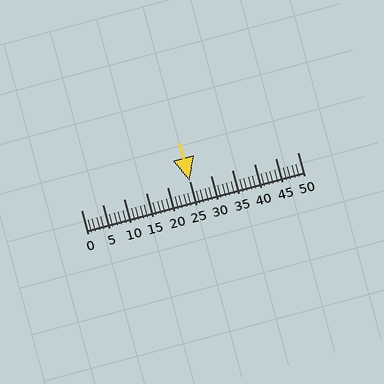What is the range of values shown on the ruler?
The ruler shows values from 0 to 50.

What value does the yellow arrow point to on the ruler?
The yellow arrow points to approximately 25.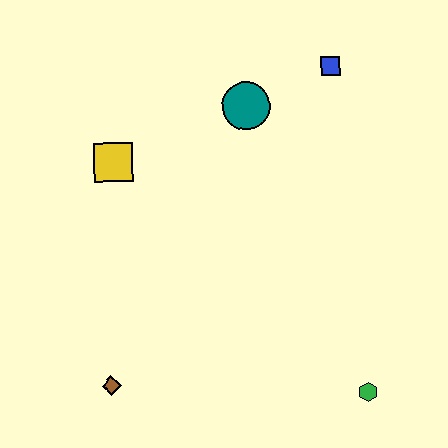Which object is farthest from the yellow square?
The green hexagon is farthest from the yellow square.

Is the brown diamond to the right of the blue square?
No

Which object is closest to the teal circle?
The blue square is closest to the teal circle.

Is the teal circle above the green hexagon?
Yes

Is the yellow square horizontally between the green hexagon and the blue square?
No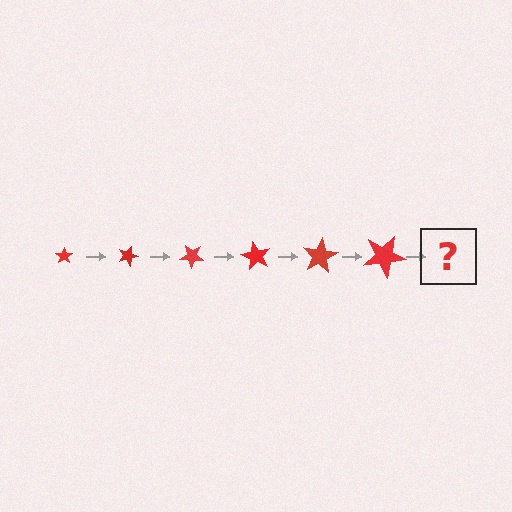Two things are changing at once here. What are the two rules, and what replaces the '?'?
The two rules are that the star grows larger each step and it rotates 20 degrees each step. The '?' should be a star, larger than the previous one and rotated 120 degrees from the start.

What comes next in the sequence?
The next element should be a star, larger than the previous one and rotated 120 degrees from the start.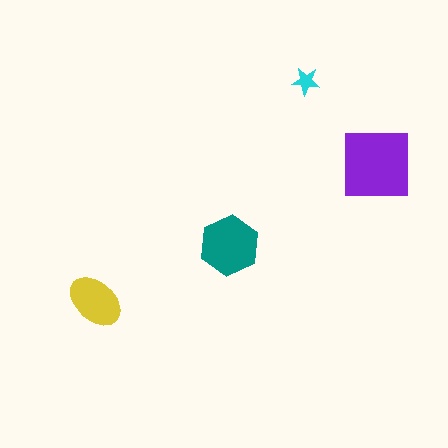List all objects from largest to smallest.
The purple square, the teal hexagon, the yellow ellipse, the cyan star.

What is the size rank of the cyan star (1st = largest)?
4th.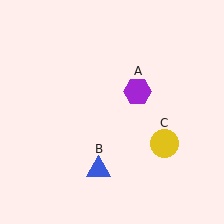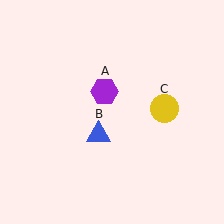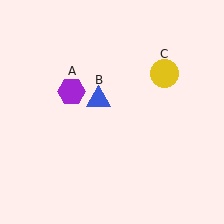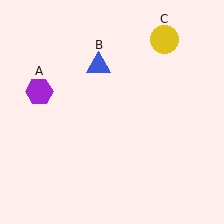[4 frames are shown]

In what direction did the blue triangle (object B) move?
The blue triangle (object B) moved up.